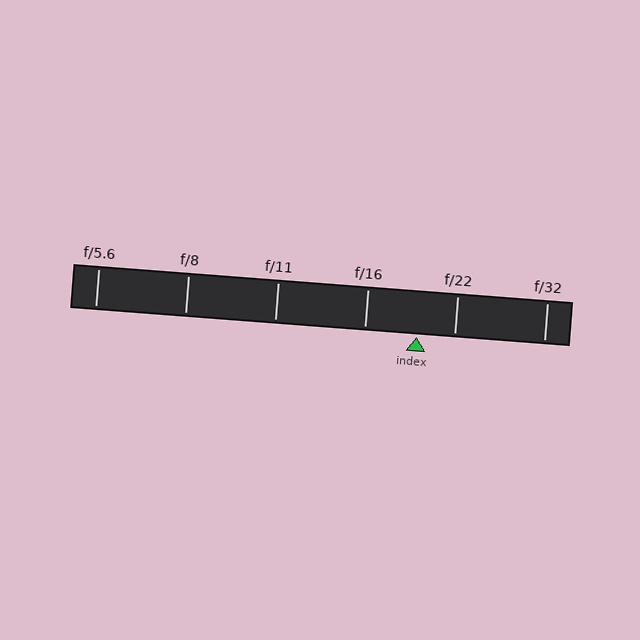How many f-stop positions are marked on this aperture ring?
There are 6 f-stop positions marked.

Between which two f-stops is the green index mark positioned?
The index mark is between f/16 and f/22.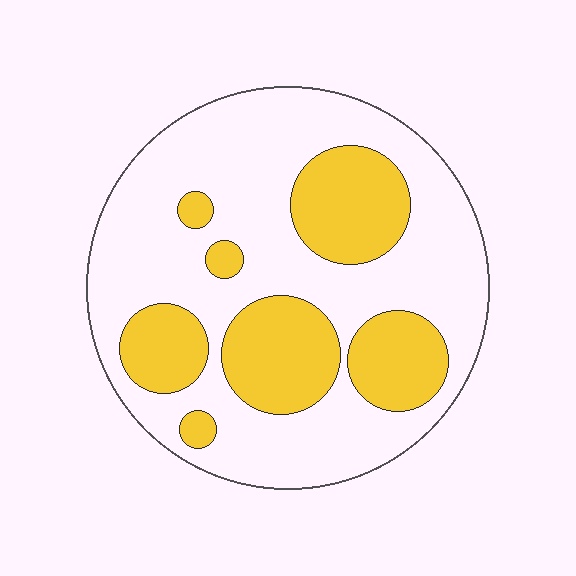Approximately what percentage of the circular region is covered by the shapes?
Approximately 30%.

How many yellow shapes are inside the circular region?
7.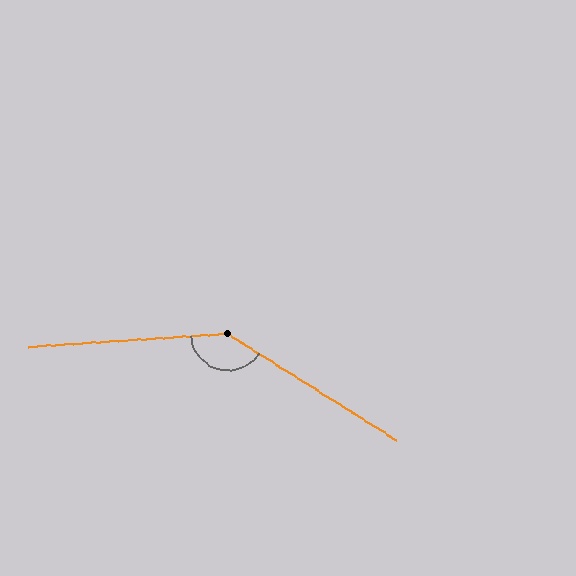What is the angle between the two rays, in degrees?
Approximately 144 degrees.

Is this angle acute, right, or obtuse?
It is obtuse.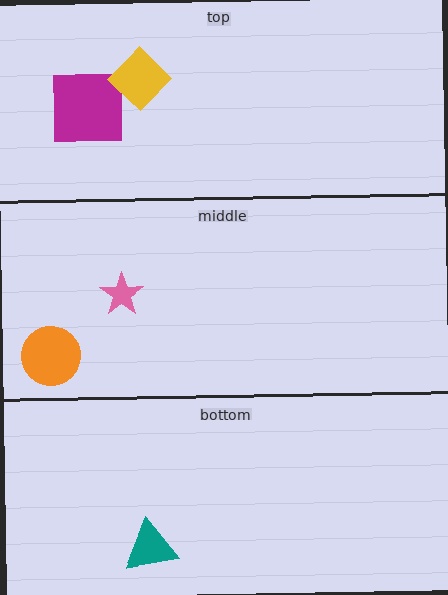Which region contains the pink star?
The middle region.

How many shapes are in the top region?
2.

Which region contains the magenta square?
The top region.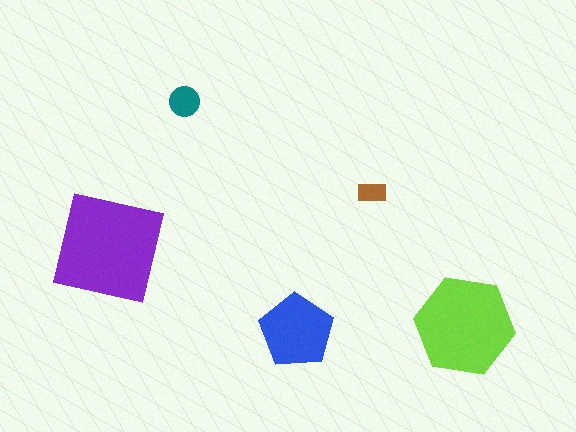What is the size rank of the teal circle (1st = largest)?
4th.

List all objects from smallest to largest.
The brown rectangle, the teal circle, the blue pentagon, the lime hexagon, the purple square.